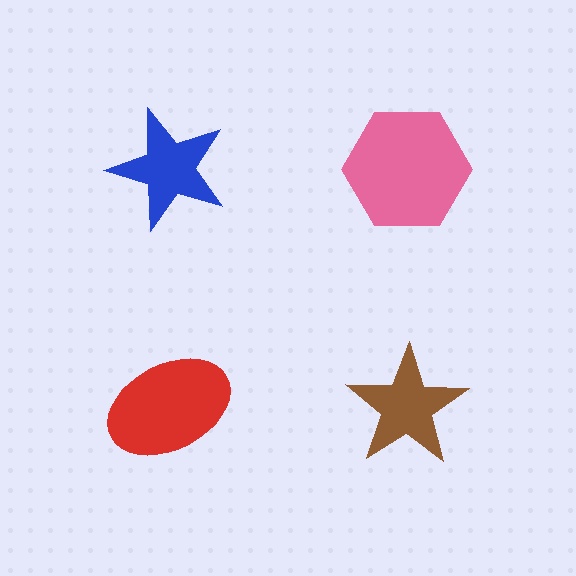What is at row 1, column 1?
A blue star.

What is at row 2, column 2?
A brown star.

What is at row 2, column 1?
A red ellipse.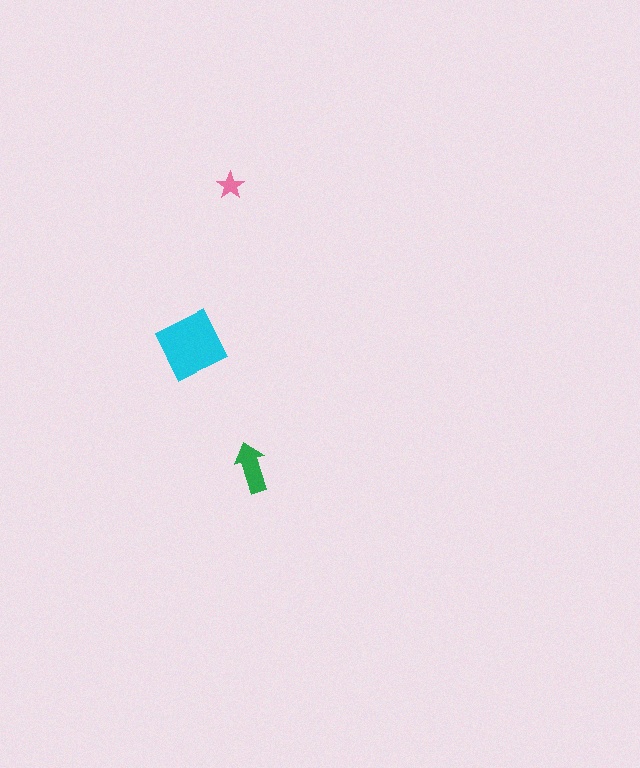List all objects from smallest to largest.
The pink star, the green arrow, the cyan diamond.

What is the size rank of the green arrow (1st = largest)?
2nd.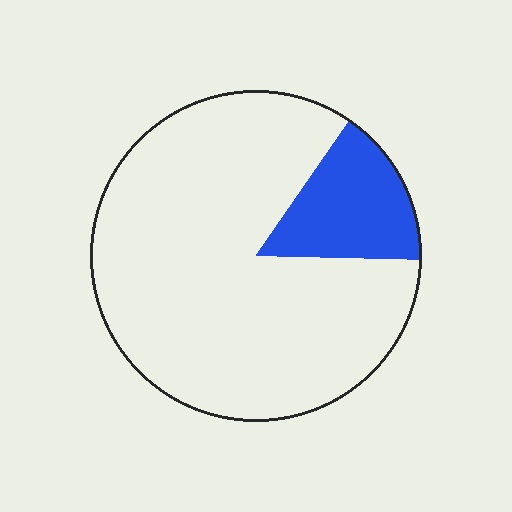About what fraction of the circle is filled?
About one sixth (1/6).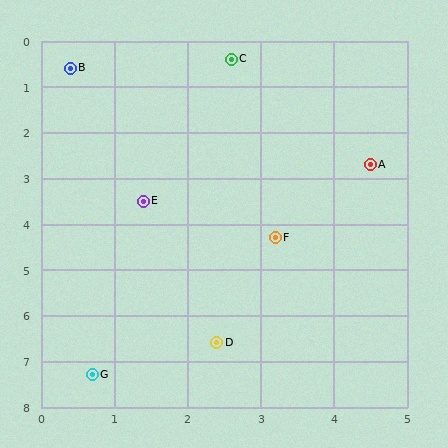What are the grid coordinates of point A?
Point A is at approximately (4.5, 2.7).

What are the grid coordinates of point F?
Point F is at approximately (3.2, 4.3).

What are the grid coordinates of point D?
Point D is at approximately (2.4, 6.6).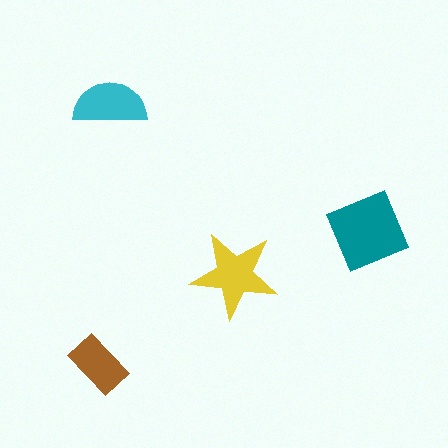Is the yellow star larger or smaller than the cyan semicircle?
Larger.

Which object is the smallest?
The brown rectangle.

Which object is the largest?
The teal diamond.